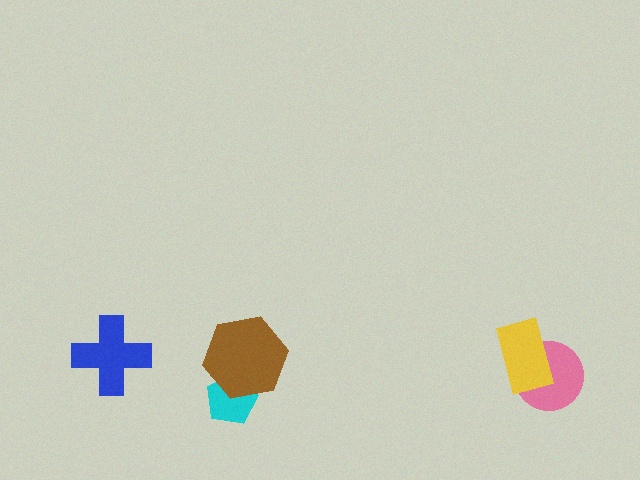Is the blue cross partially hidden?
No, no other shape covers it.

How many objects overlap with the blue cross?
0 objects overlap with the blue cross.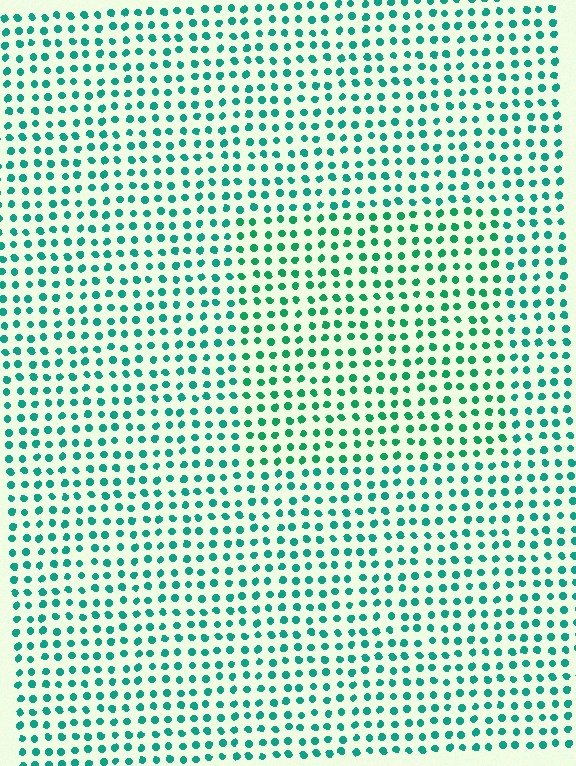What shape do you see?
I see a rectangle.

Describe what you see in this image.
The image is filled with small teal elements in a uniform arrangement. A rectangle-shaped region is visible where the elements are tinted to a slightly different hue, forming a subtle color boundary.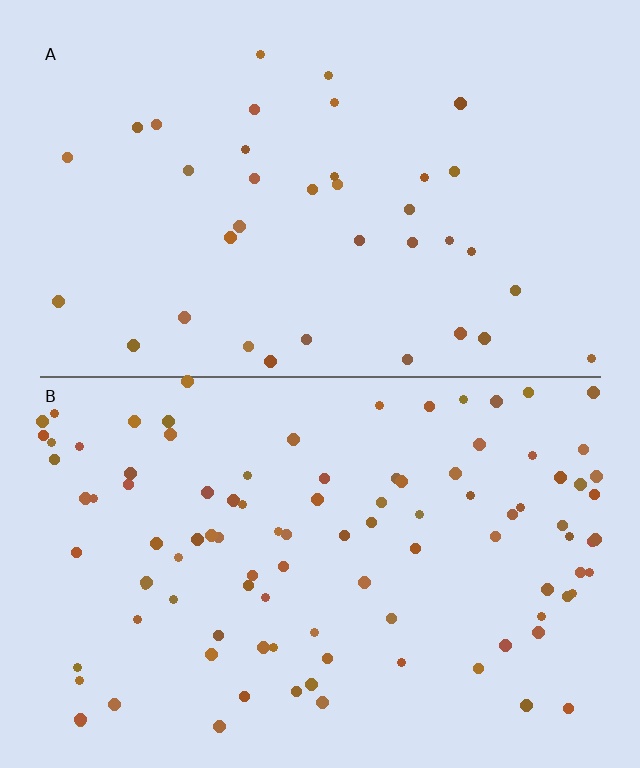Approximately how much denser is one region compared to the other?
Approximately 2.7× — region B over region A.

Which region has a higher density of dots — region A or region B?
B (the bottom).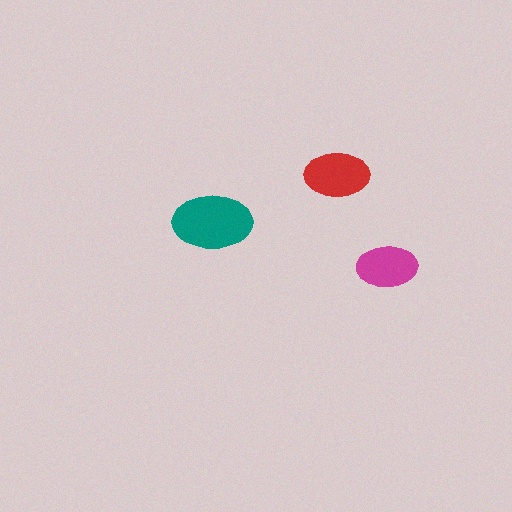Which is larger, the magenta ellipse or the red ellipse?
The red one.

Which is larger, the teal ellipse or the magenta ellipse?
The teal one.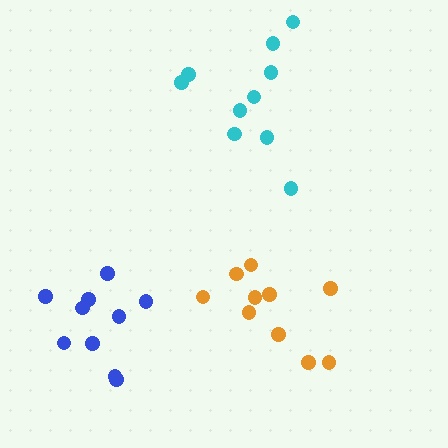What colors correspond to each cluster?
The clusters are colored: blue, orange, cyan.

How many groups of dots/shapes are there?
There are 3 groups.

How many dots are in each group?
Group 1: 10 dots, Group 2: 10 dots, Group 3: 10 dots (30 total).